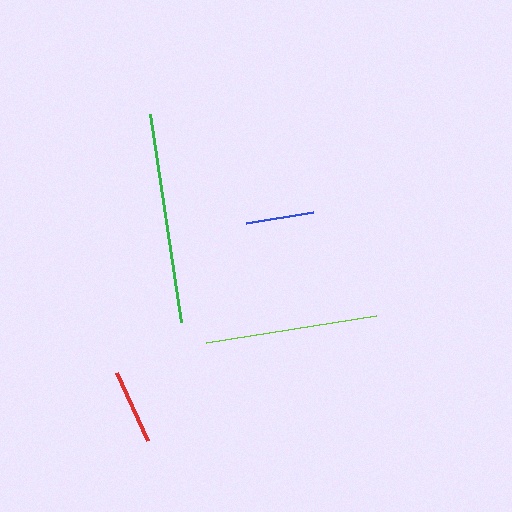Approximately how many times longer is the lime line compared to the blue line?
The lime line is approximately 2.5 times the length of the blue line.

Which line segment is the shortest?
The blue line is the shortest at approximately 69 pixels.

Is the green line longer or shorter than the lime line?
The green line is longer than the lime line.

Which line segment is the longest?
The green line is the longest at approximately 211 pixels.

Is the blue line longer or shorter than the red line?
The red line is longer than the blue line.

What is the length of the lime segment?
The lime segment is approximately 172 pixels long.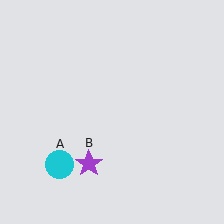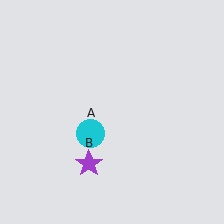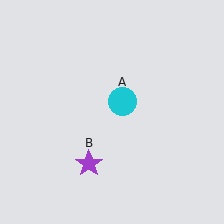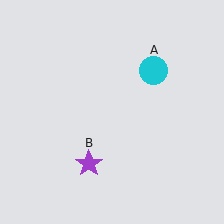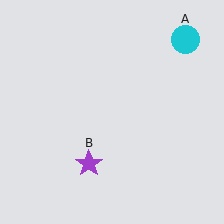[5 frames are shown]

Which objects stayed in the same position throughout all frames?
Purple star (object B) remained stationary.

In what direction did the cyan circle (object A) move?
The cyan circle (object A) moved up and to the right.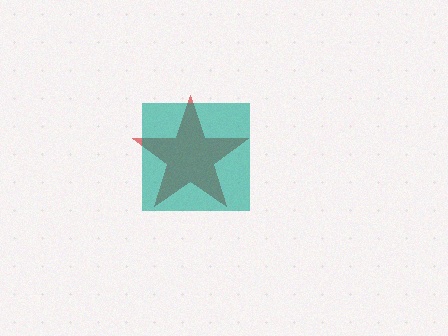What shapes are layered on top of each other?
The layered shapes are: a red star, a teal square.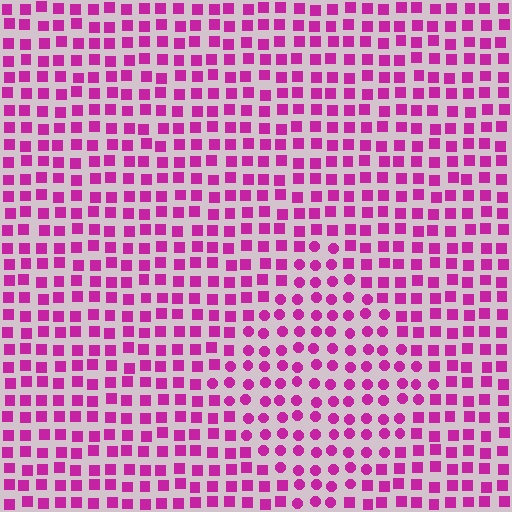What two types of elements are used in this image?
The image uses circles inside the diamond region and squares outside it.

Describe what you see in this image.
The image is filled with small magenta elements arranged in a uniform grid. A diamond-shaped region contains circles, while the surrounding area contains squares. The boundary is defined purely by the change in element shape.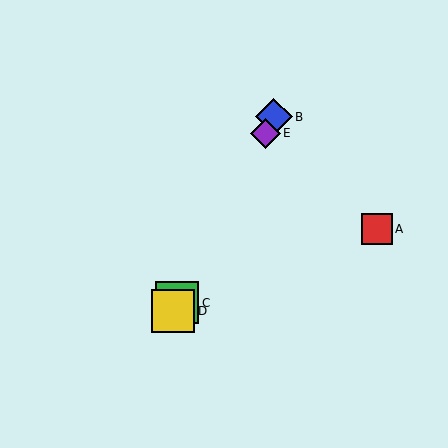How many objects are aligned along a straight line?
4 objects (B, C, D, E) are aligned along a straight line.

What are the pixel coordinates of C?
Object C is at (177, 303).